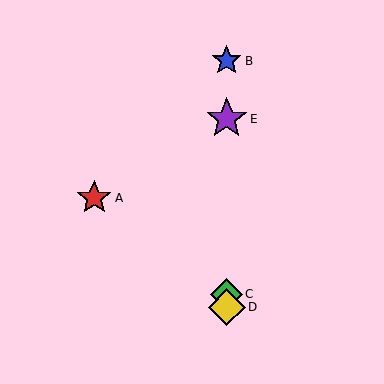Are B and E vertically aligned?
Yes, both are at x≈227.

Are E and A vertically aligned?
No, E is at x≈227 and A is at x≈94.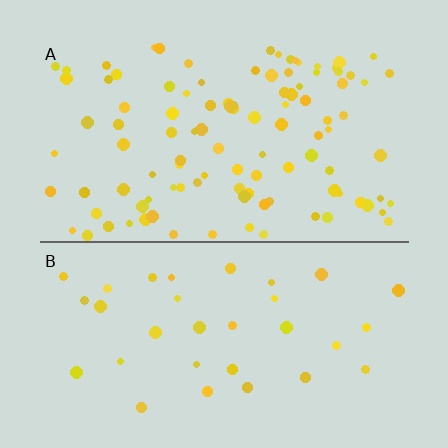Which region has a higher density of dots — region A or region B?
A (the top).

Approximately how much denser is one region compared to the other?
Approximately 3.1× — region A over region B.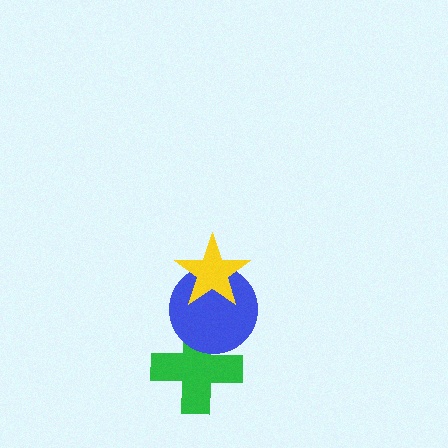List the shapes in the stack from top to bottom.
From top to bottom: the yellow star, the blue circle, the green cross.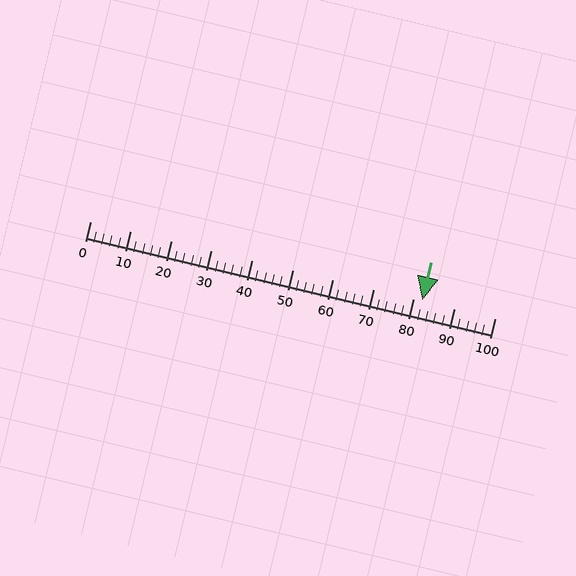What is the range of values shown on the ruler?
The ruler shows values from 0 to 100.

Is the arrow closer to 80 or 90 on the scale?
The arrow is closer to 80.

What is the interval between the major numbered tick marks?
The major tick marks are spaced 10 units apart.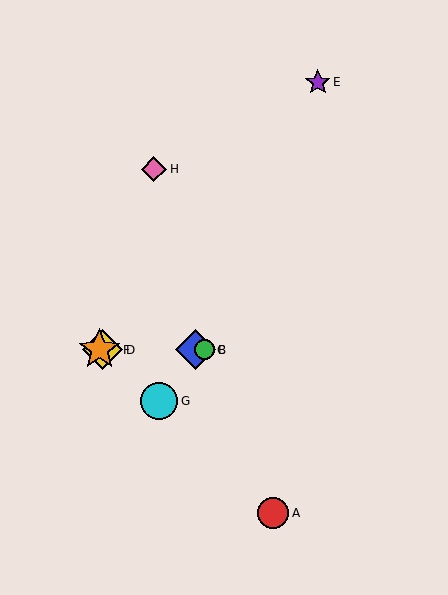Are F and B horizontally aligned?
Yes, both are at y≈350.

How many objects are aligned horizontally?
4 objects (B, C, D, F) are aligned horizontally.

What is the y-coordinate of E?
Object E is at y≈82.